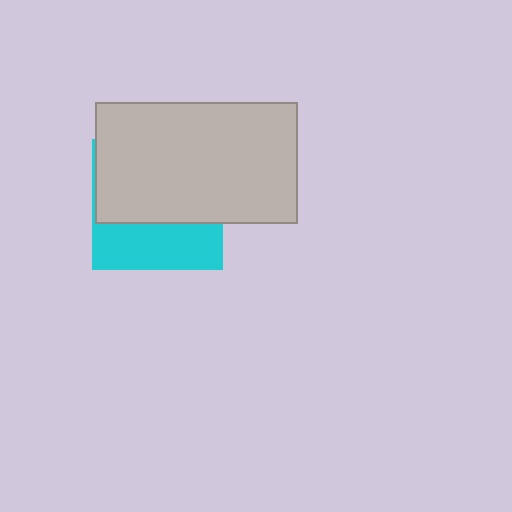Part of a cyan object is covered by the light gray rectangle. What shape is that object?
It is a square.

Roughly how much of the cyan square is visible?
A small part of it is visible (roughly 37%).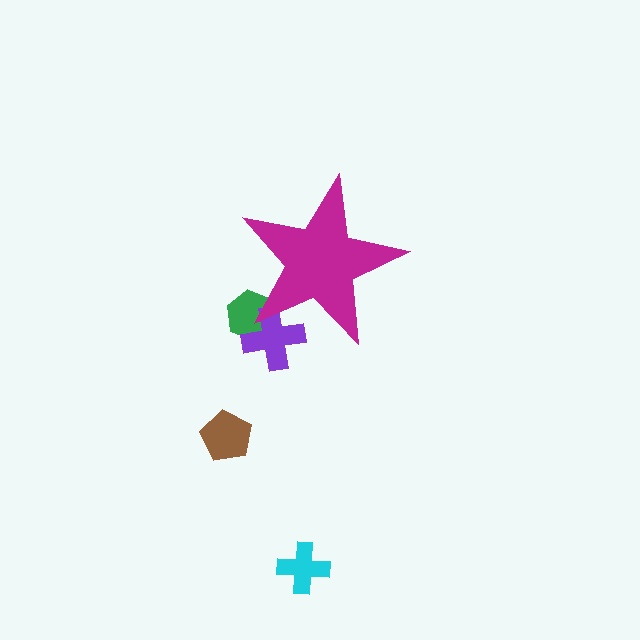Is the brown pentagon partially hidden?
No, the brown pentagon is fully visible.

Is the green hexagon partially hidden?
Yes, the green hexagon is partially hidden behind the magenta star.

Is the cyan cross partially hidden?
No, the cyan cross is fully visible.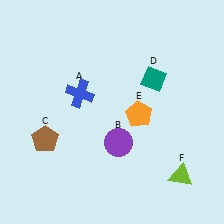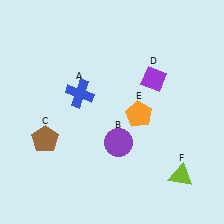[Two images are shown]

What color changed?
The diamond (D) changed from teal in Image 1 to purple in Image 2.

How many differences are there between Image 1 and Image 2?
There is 1 difference between the two images.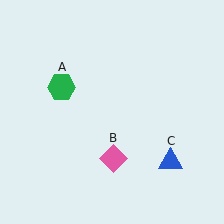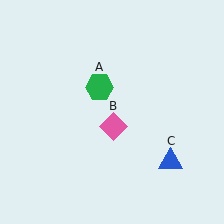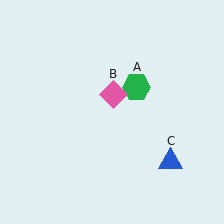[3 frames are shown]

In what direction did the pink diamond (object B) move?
The pink diamond (object B) moved up.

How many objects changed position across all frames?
2 objects changed position: green hexagon (object A), pink diamond (object B).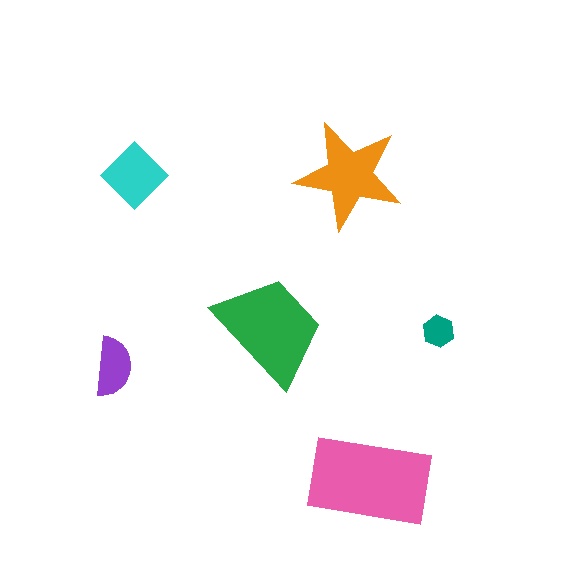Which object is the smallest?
The teal hexagon.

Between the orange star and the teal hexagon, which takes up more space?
The orange star.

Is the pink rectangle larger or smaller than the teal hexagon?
Larger.